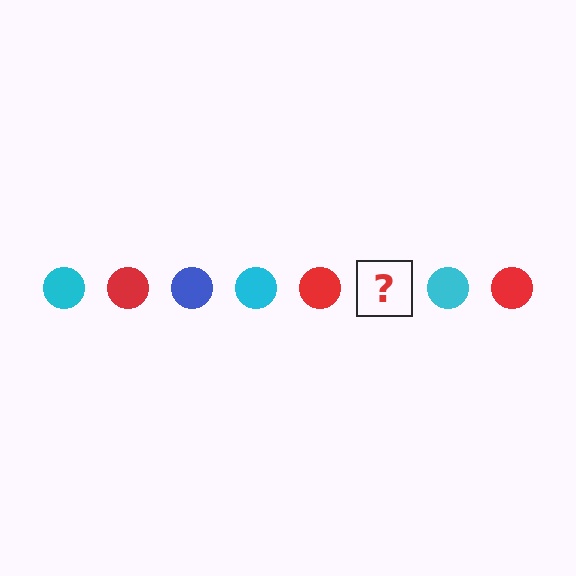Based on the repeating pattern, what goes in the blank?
The blank should be a blue circle.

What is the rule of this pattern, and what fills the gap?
The rule is that the pattern cycles through cyan, red, blue circles. The gap should be filled with a blue circle.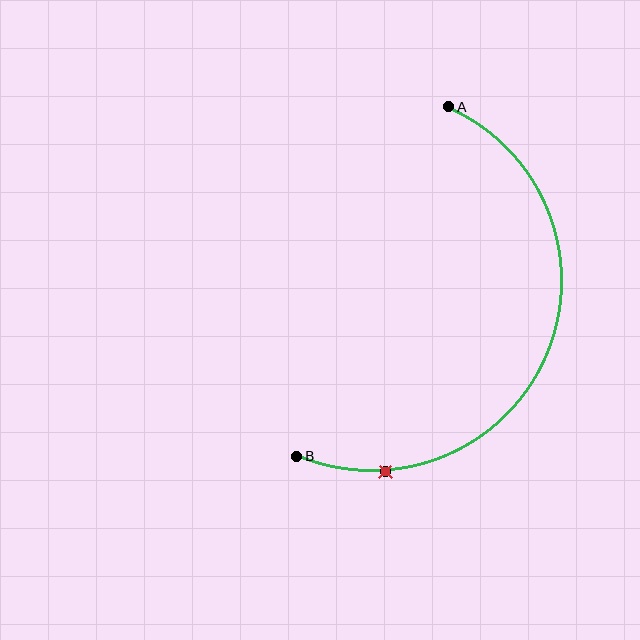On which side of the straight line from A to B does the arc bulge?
The arc bulges to the right of the straight line connecting A and B.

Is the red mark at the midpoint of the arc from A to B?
No. The red mark lies on the arc but is closer to endpoint B. The arc midpoint would be at the point on the curve equidistant along the arc from both A and B.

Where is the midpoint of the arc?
The arc midpoint is the point on the curve farthest from the straight line joining A and B. It sits to the right of that line.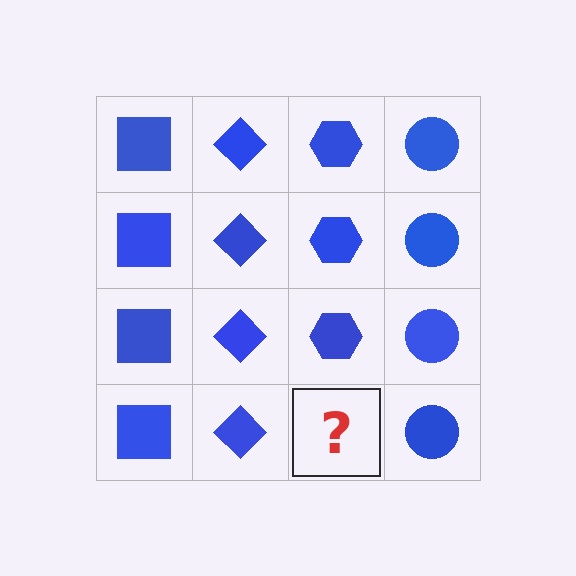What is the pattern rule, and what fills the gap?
The rule is that each column has a consistent shape. The gap should be filled with a blue hexagon.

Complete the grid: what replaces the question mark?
The question mark should be replaced with a blue hexagon.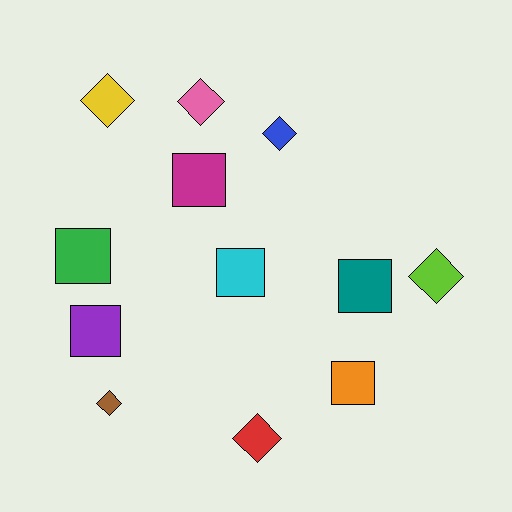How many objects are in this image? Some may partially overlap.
There are 12 objects.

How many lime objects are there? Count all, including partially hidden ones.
There is 1 lime object.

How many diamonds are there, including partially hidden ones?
There are 6 diamonds.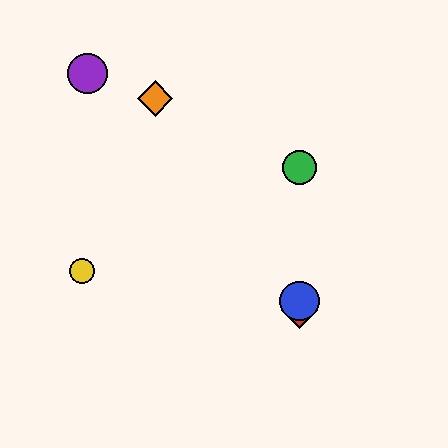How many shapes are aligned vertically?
3 shapes (the red diamond, the blue circle, the green circle) are aligned vertically.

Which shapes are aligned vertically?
The red diamond, the blue circle, the green circle are aligned vertically.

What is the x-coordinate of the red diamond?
The red diamond is at x≈300.